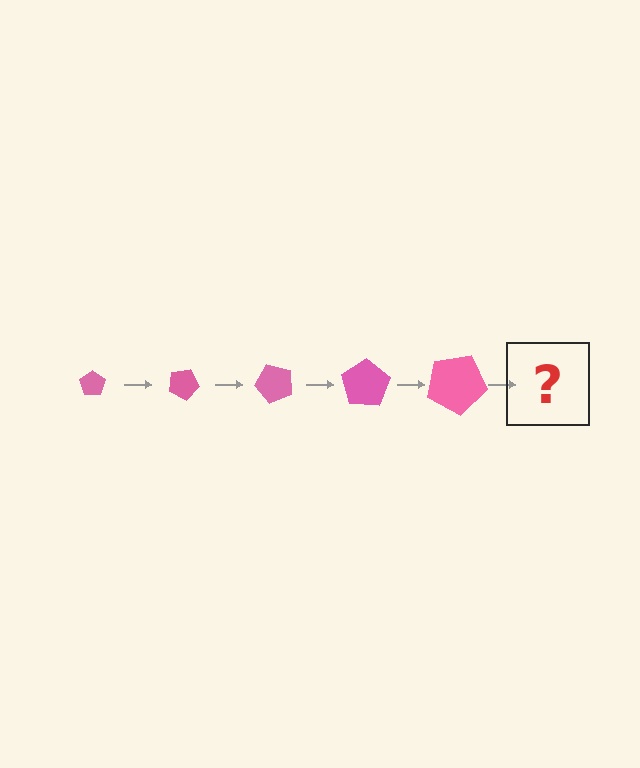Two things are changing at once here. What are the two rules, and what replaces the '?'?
The two rules are that the pentagon grows larger each step and it rotates 25 degrees each step. The '?' should be a pentagon, larger than the previous one and rotated 125 degrees from the start.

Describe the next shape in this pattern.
It should be a pentagon, larger than the previous one and rotated 125 degrees from the start.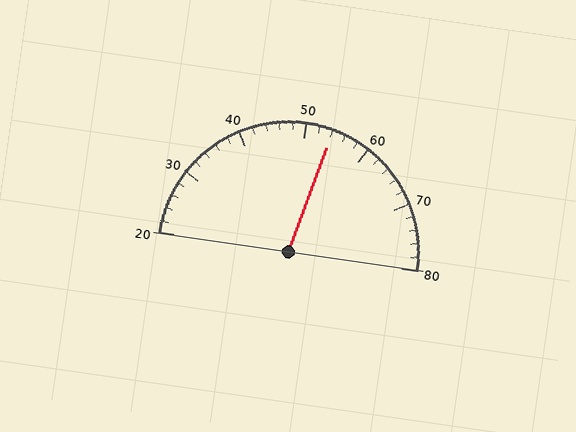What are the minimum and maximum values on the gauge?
The gauge ranges from 20 to 80.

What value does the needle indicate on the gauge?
The needle indicates approximately 54.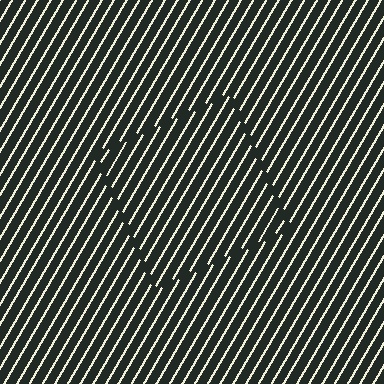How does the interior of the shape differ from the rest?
The interior of the shape contains the same grating, shifted by half a period — the contour is defined by the phase discontinuity where line-ends from the inner and outer gratings abut.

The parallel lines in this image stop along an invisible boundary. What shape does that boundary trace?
An illusory square. The interior of the shape contains the same grating, shifted by half a period — the contour is defined by the phase discontinuity where line-ends from the inner and outer gratings abut.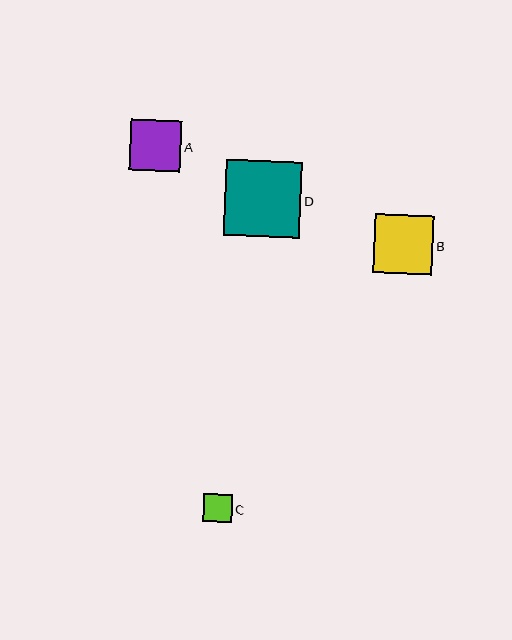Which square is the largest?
Square D is the largest with a size of approximately 77 pixels.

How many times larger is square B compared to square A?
Square B is approximately 1.2 times the size of square A.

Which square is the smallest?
Square C is the smallest with a size of approximately 29 pixels.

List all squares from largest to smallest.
From largest to smallest: D, B, A, C.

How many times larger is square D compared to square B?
Square D is approximately 1.3 times the size of square B.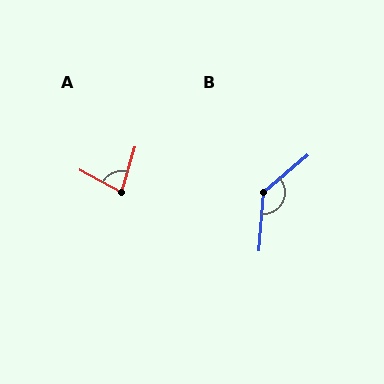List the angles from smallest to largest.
A (78°), B (135°).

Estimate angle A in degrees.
Approximately 78 degrees.